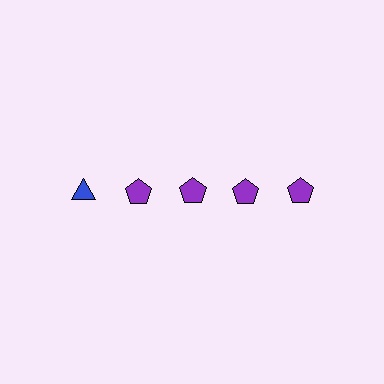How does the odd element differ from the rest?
It differs in both color (blue instead of purple) and shape (triangle instead of pentagon).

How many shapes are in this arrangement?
There are 5 shapes arranged in a grid pattern.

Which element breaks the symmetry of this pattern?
The blue triangle in the top row, leftmost column breaks the symmetry. All other shapes are purple pentagons.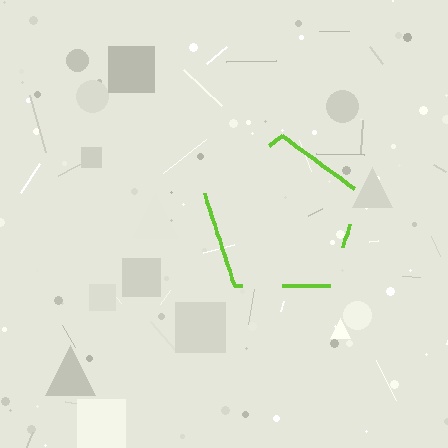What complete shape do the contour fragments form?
The contour fragments form a pentagon.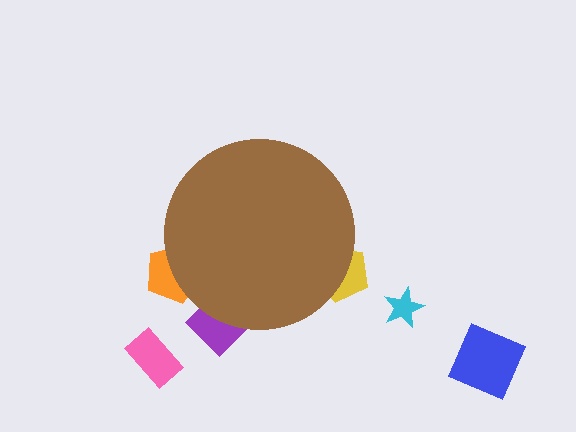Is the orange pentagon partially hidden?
Yes, the orange pentagon is partially hidden behind the brown circle.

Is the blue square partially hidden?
No, the blue square is fully visible.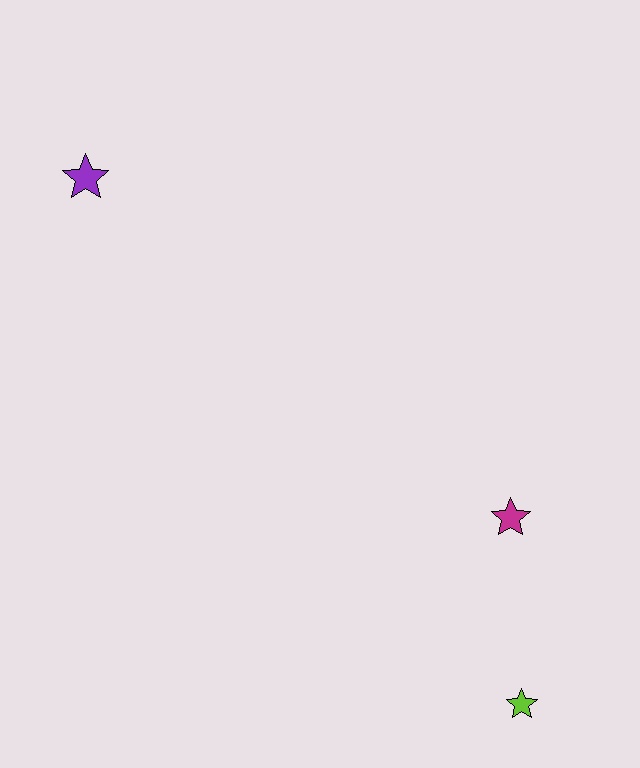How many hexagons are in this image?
There are no hexagons.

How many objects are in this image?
There are 3 objects.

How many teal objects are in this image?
There are no teal objects.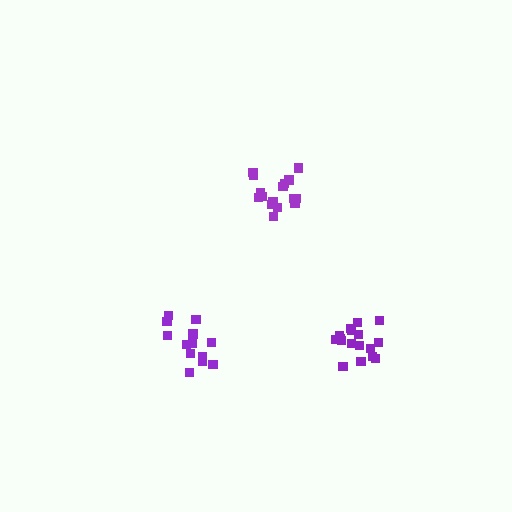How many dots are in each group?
Group 1: 17 dots, Group 2: 17 dots, Group 3: 14 dots (48 total).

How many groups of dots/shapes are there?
There are 3 groups.